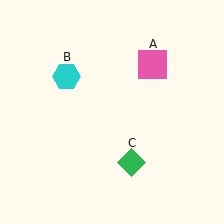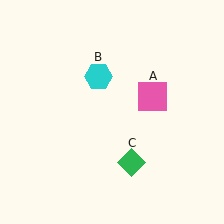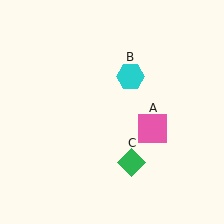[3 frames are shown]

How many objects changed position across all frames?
2 objects changed position: pink square (object A), cyan hexagon (object B).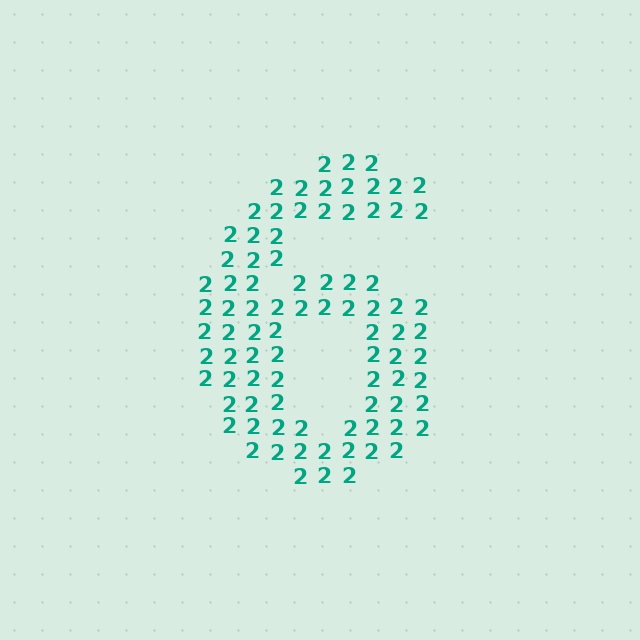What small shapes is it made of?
It is made of small digit 2's.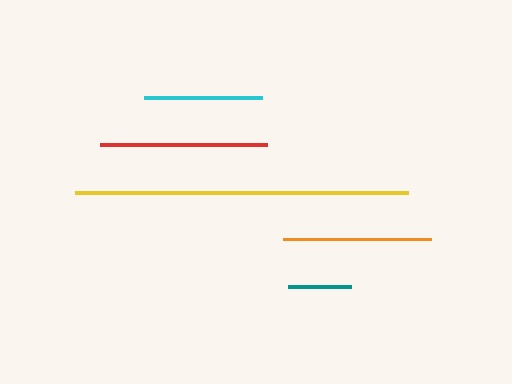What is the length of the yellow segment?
The yellow segment is approximately 333 pixels long.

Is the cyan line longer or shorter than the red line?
The red line is longer than the cyan line.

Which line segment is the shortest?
The teal line is the shortest at approximately 63 pixels.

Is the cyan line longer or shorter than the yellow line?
The yellow line is longer than the cyan line.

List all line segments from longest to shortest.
From longest to shortest: yellow, red, orange, cyan, teal.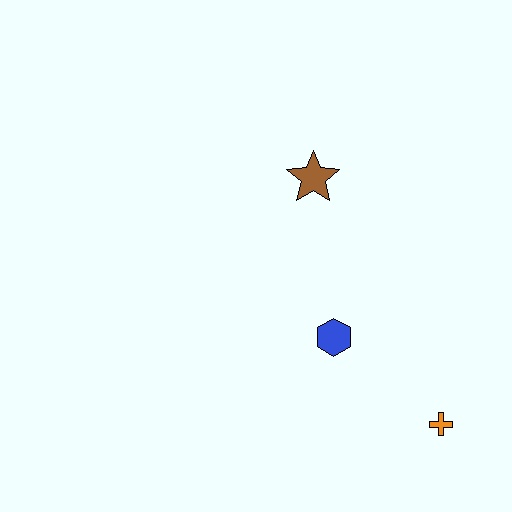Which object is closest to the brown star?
The blue hexagon is closest to the brown star.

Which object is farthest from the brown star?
The orange cross is farthest from the brown star.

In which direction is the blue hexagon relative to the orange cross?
The blue hexagon is to the left of the orange cross.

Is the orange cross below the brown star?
Yes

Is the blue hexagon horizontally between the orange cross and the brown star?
Yes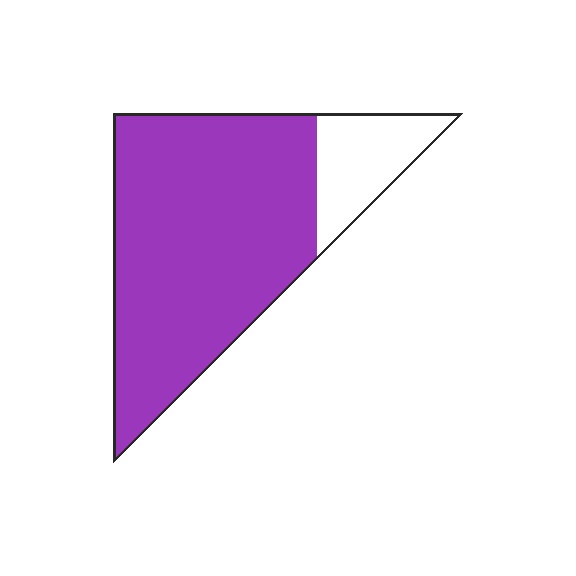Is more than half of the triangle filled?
Yes.